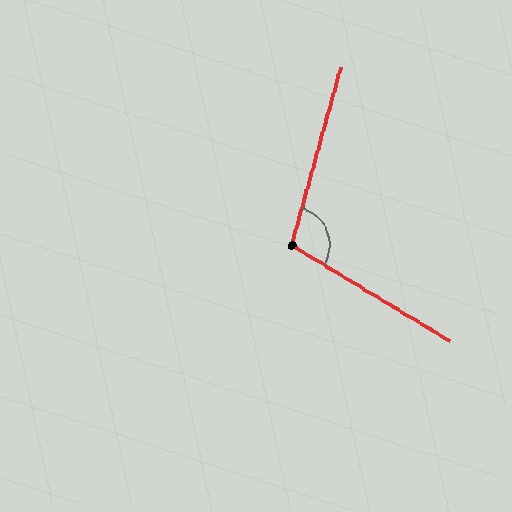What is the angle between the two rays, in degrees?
Approximately 106 degrees.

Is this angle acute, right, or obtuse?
It is obtuse.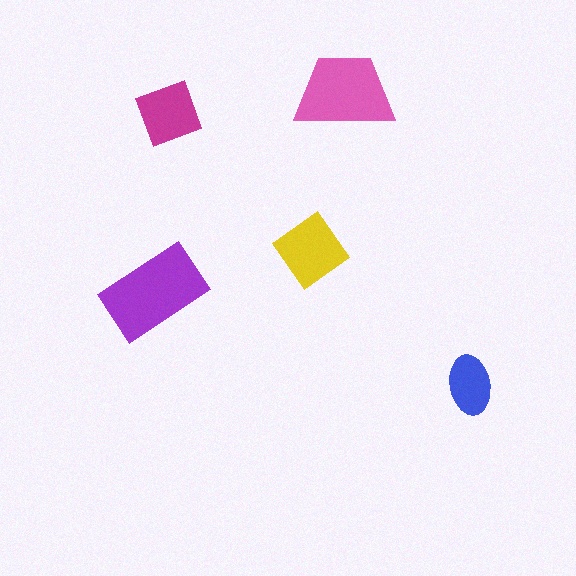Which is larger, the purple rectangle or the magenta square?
The purple rectangle.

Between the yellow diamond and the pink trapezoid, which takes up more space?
The pink trapezoid.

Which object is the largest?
The purple rectangle.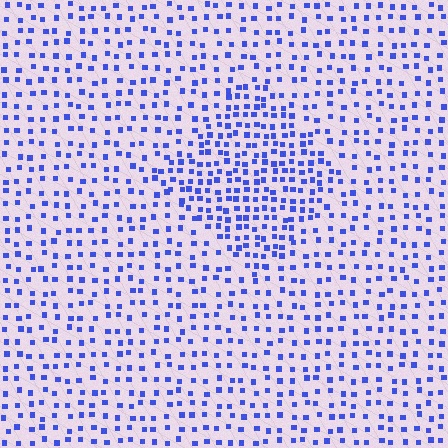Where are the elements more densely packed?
The elements are more densely packed inside the diamond boundary.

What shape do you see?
I see a diamond.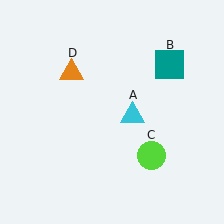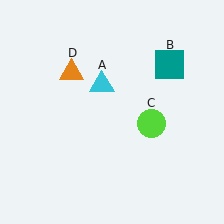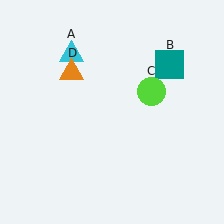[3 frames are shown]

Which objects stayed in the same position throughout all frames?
Teal square (object B) and orange triangle (object D) remained stationary.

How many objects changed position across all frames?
2 objects changed position: cyan triangle (object A), lime circle (object C).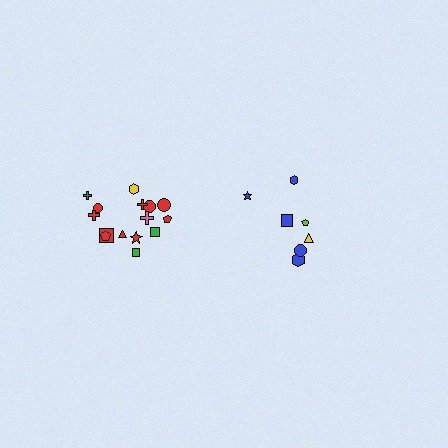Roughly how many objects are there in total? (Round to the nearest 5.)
Roughly 20 objects in total.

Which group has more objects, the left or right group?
The left group.